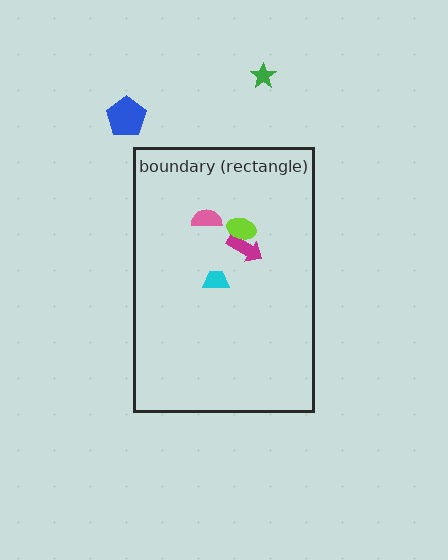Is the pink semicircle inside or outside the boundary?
Inside.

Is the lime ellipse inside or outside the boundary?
Inside.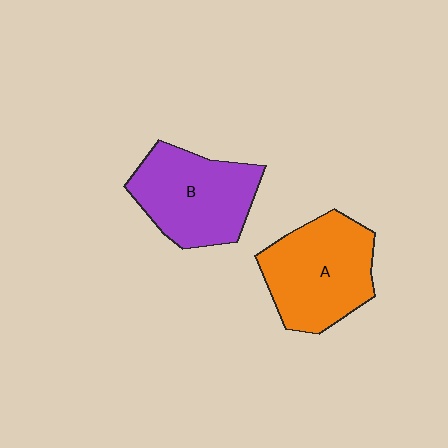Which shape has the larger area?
Shape A (orange).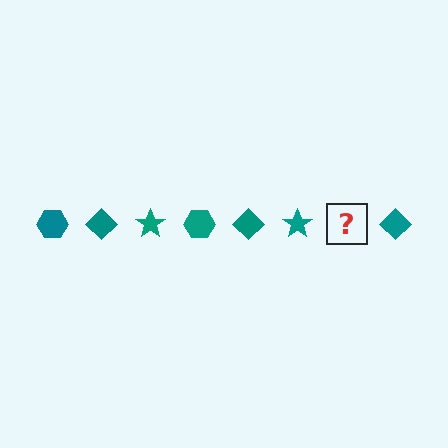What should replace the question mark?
The question mark should be replaced with a teal hexagon.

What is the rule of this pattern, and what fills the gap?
The rule is that the pattern cycles through hexagon, diamond, star shapes in teal. The gap should be filled with a teal hexagon.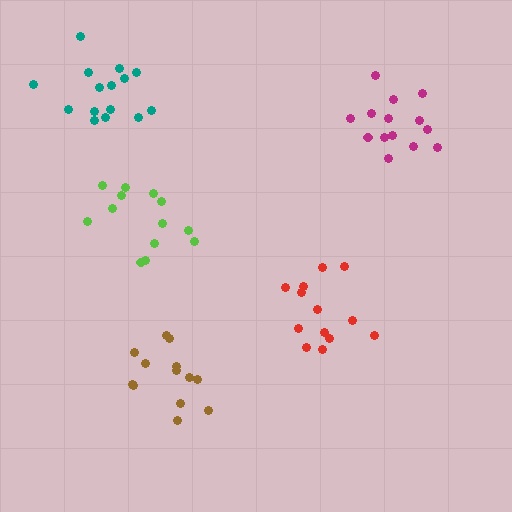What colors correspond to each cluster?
The clusters are colored: brown, magenta, teal, red, lime.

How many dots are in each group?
Group 1: 13 dots, Group 2: 14 dots, Group 3: 15 dots, Group 4: 13 dots, Group 5: 13 dots (68 total).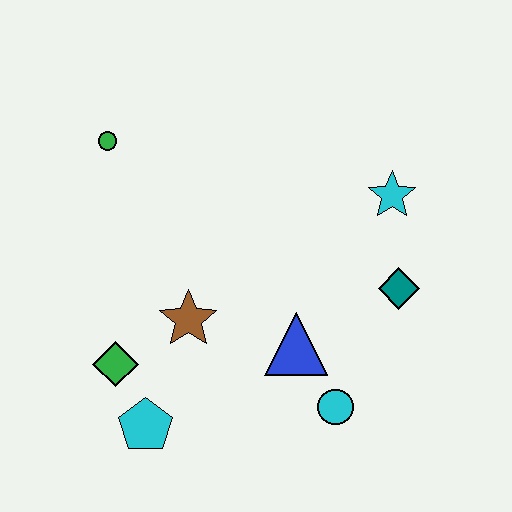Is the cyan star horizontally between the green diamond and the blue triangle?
No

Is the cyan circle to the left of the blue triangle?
No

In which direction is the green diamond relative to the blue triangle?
The green diamond is to the left of the blue triangle.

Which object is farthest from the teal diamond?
The green circle is farthest from the teal diamond.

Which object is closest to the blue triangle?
The cyan circle is closest to the blue triangle.